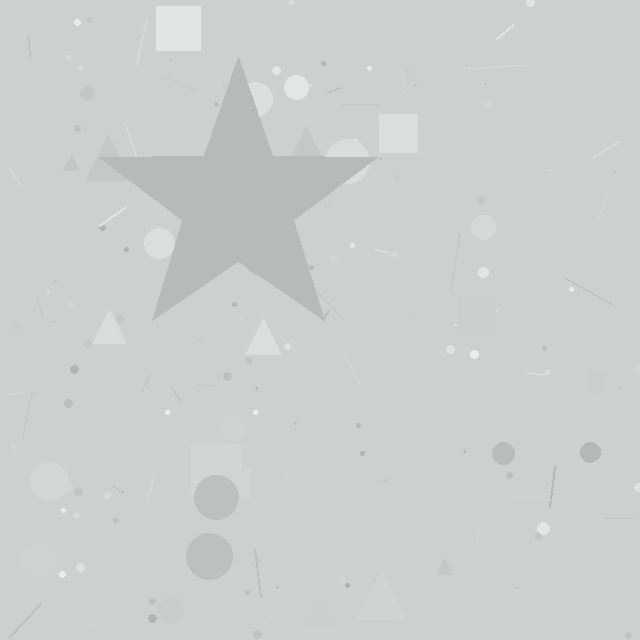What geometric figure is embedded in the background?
A star is embedded in the background.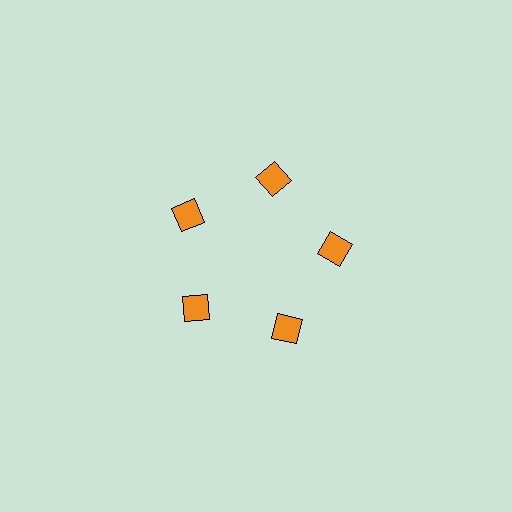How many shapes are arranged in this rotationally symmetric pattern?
There are 5 shapes, arranged in 5 groups of 1.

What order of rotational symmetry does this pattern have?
This pattern has 5-fold rotational symmetry.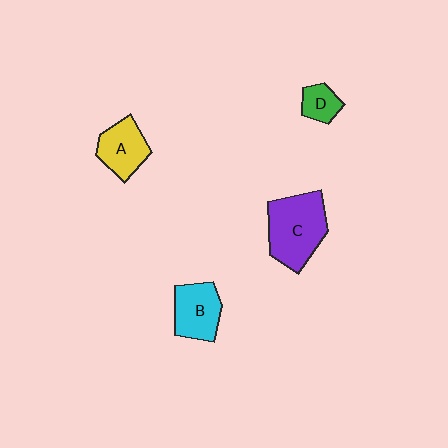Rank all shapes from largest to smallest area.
From largest to smallest: C (purple), B (cyan), A (yellow), D (green).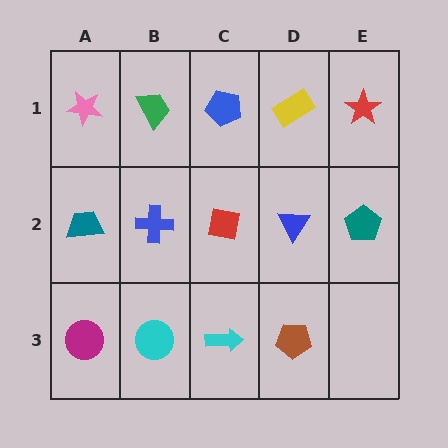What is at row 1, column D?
A yellow rectangle.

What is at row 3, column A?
A magenta circle.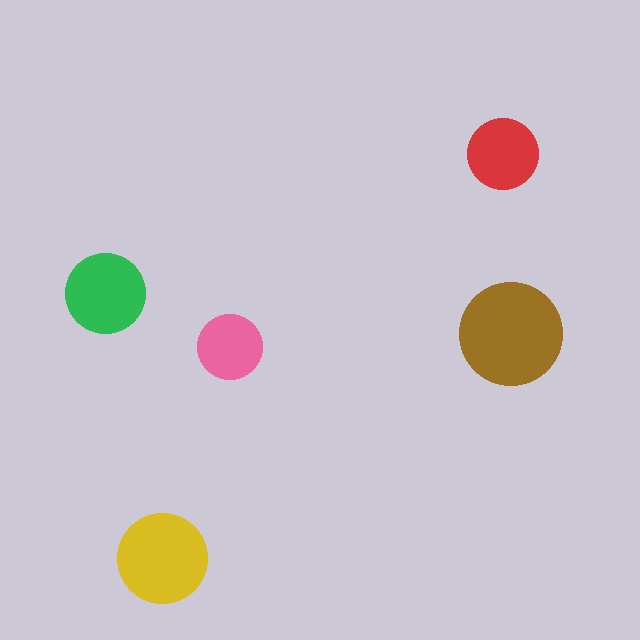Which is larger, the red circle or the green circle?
The green one.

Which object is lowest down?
The yellow circle is bottommost.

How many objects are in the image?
There are 5 objects in the image.